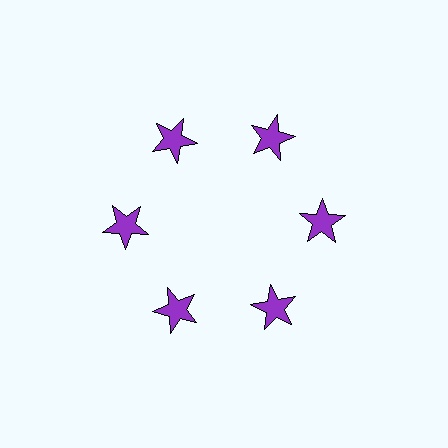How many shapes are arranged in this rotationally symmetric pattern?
There are 6 shapes, arranged in 6 groups of 1.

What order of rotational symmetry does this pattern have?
This pattern has 6-fold rotational symmetry.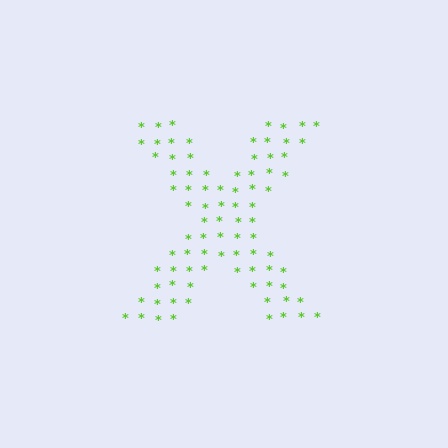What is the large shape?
The large shape is the letter X.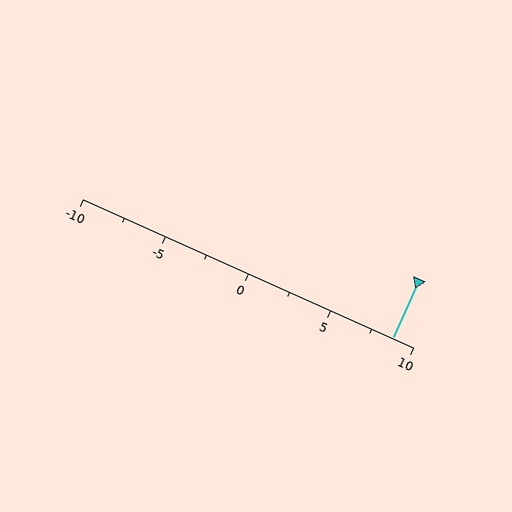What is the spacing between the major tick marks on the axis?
The major ticks are spaced 5 apart.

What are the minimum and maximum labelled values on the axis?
The axis runs from -10 to 10.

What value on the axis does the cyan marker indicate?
The marker indicates approximately 8.8.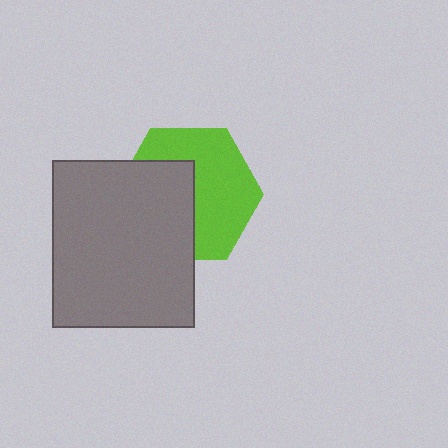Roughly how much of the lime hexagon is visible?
About half of it is visible (roughly 55%).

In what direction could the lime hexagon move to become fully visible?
The lime hexagon could move right. That would shift it out from behind the gray rectangle entirely.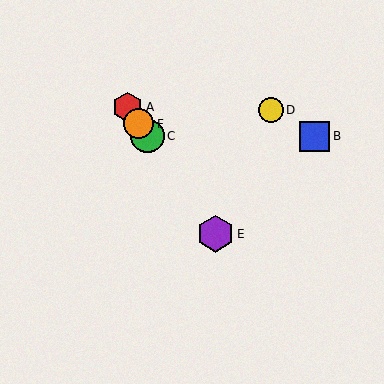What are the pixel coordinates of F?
Object F is at (139, 124).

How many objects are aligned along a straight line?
4 objects (A, C, E, F) are aligned along a straight line.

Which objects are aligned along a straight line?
Objects A, C, E, F are aligned along a straight line.